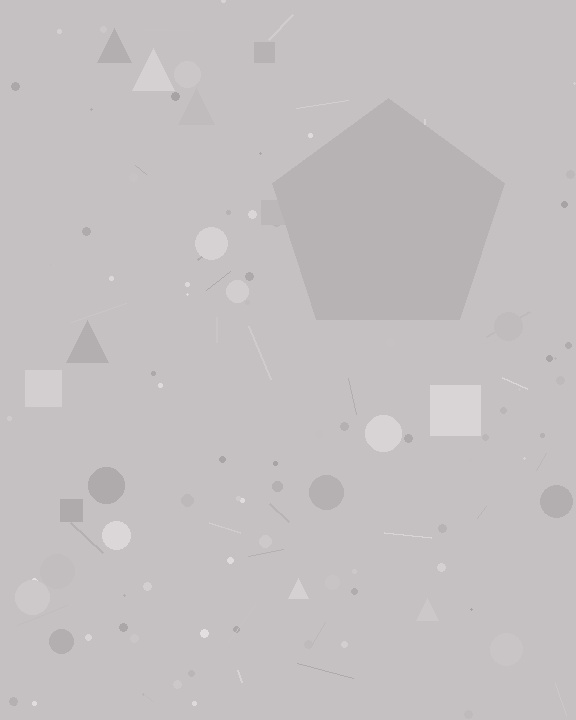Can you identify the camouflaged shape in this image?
The camouflaged shape is a pentagon.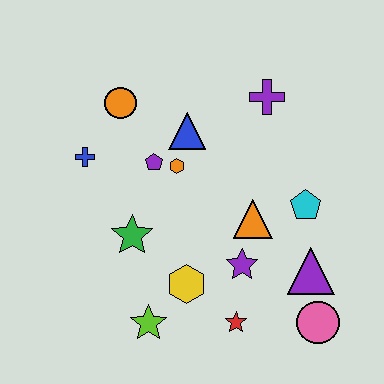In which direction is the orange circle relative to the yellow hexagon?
The orange circle is above the yellow hexagon.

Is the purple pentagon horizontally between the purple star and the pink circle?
No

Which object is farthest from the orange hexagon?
The pink circle is farthest from the orange hexagon.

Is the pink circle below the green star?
Yes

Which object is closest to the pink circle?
The purple triangle is closest to the pink circle.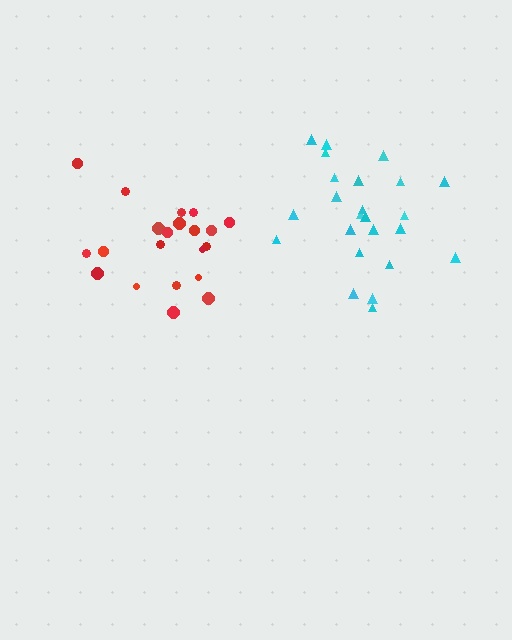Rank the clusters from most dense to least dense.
red, cyan.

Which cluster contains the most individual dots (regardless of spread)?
Cyan (24).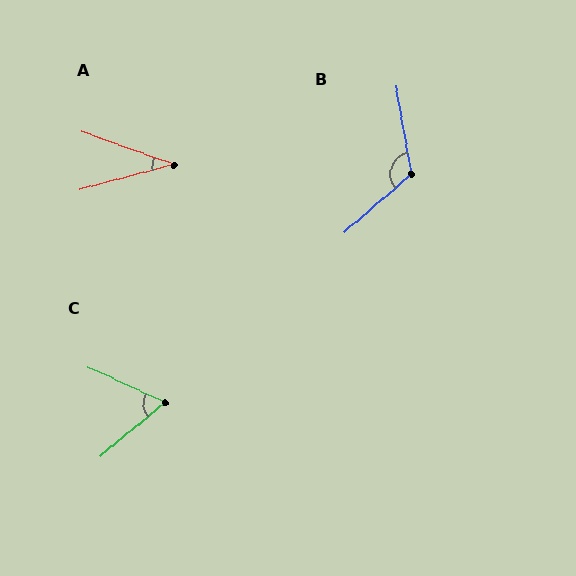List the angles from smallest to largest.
A (34°), C (64°), B (122°).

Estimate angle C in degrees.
Approximately 64 degrees.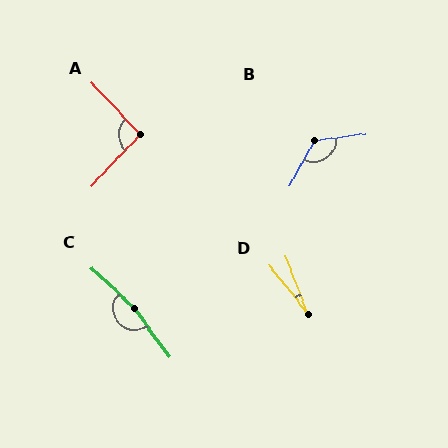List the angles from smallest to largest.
D (17°), A (93°), B (126°), C (169°).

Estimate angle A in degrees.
Approximately 93 degrees.